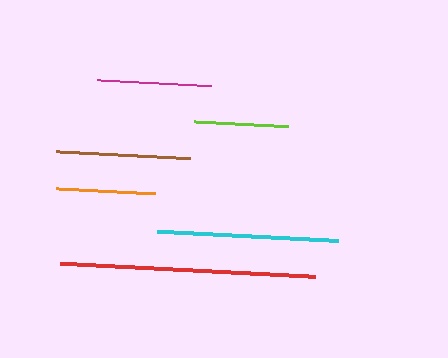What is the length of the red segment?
The red segment is approximately 255 pixels long.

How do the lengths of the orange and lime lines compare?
The orange and lime lines are approximately the same length.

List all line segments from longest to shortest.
From longest to shortest: red, cyan, brown, magenta, orange, lime.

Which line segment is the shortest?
The lime line is the shortest at approximately 94 pixels.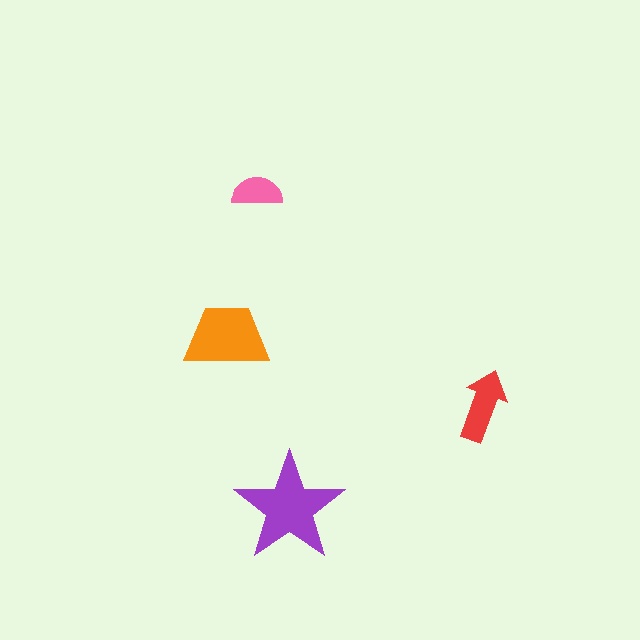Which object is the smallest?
The pink semicircle.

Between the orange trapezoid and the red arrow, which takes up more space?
The orange trapezoid.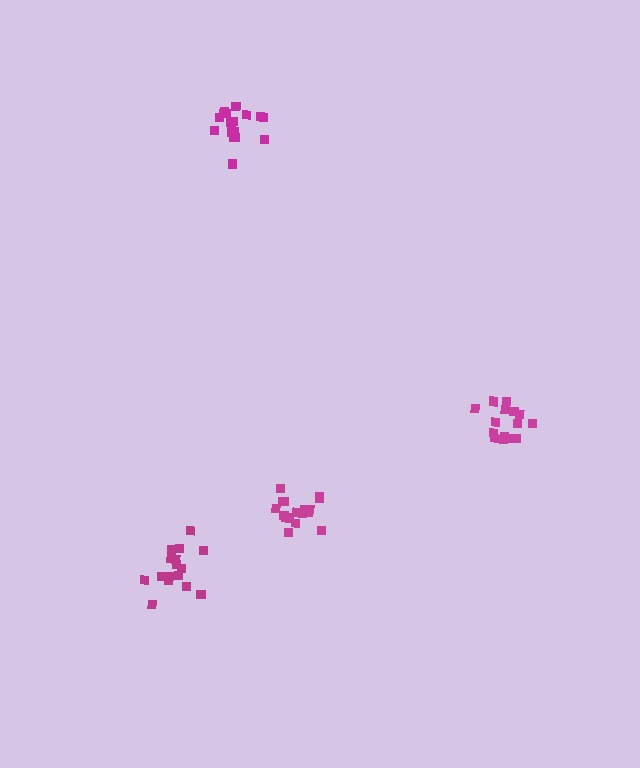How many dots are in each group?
Group 1: 15 dots, Group 2: 17 dots, Group 3: 17 dots, Group 4: 16 dots (65 total).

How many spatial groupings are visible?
There are 4 spatial groupings.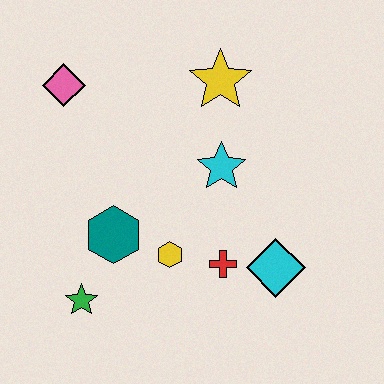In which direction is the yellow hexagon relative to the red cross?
The yellow hexagon is to the left of the red cross.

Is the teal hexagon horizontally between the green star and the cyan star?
Yes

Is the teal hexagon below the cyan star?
Yes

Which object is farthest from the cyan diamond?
The pink diamond is farthest from the cyan diamond.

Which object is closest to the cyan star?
The yellow star is closest to the cyan star.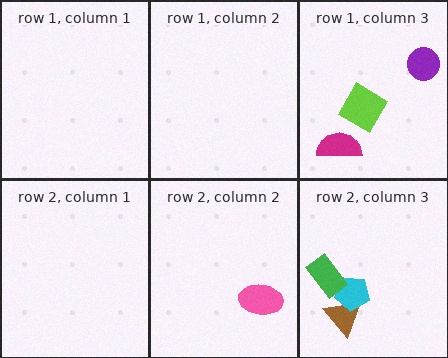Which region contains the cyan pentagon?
The row 2, column 3 region.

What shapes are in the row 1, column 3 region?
The purple circle, the lime diamond, the magenta semicircle.